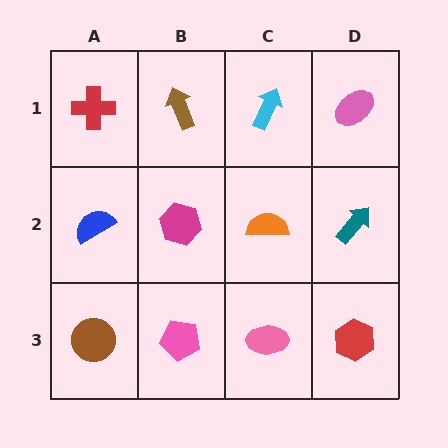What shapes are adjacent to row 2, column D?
A pink ellipse (row 1, column D), a red hexagon (row 3, column D), an orange semicircle (row 2, column C).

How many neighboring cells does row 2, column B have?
4.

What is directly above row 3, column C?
An orange semicircle.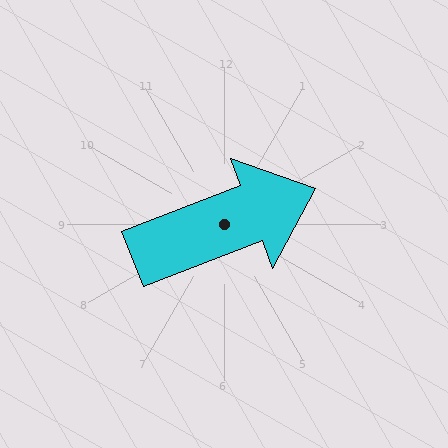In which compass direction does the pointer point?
East.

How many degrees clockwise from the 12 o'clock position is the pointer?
Approximately 69 degrees.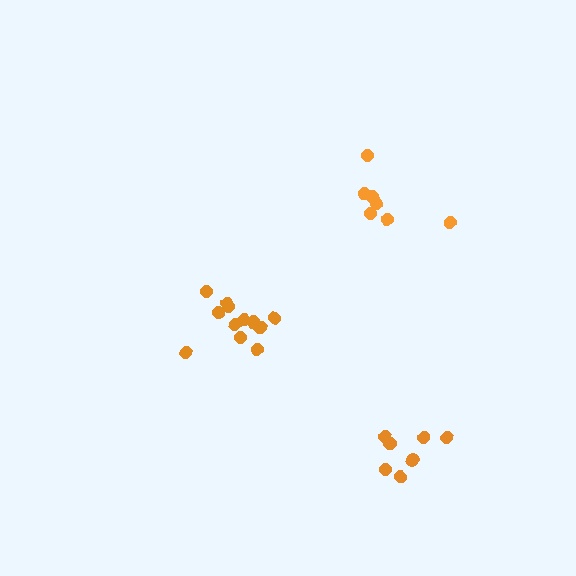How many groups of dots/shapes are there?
There are 3 groups.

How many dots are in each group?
Group 1: 7 dots, Group 2: 12 dots, Group 3: 7 dots (26 total).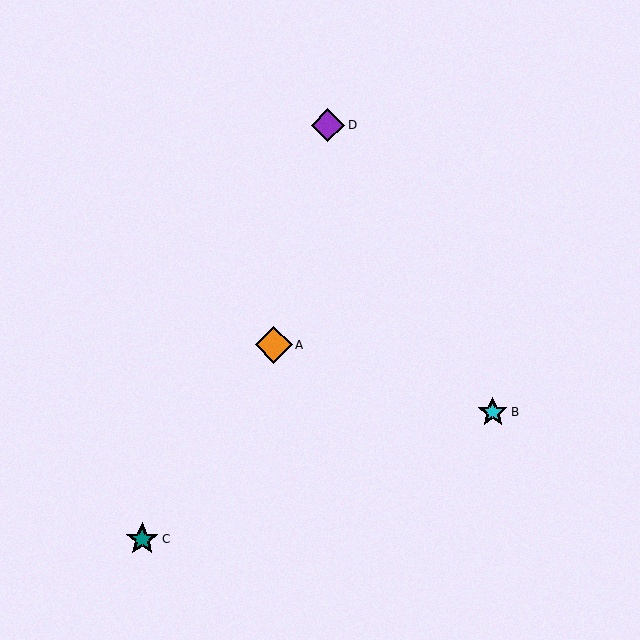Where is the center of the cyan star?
The center of the cyan star is at (493, 412).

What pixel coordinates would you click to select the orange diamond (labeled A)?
Click at (274, 345) to select the orange diamond A.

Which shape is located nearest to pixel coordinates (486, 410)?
The cyan star (labeled B) at (493, 412) is nearest to that location.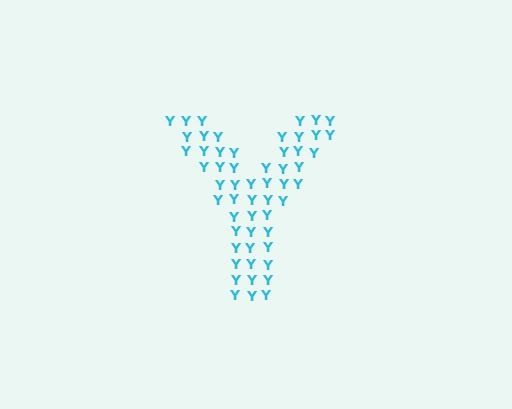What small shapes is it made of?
It is made of small letter Y's.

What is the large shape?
The large shape is the letter Y.